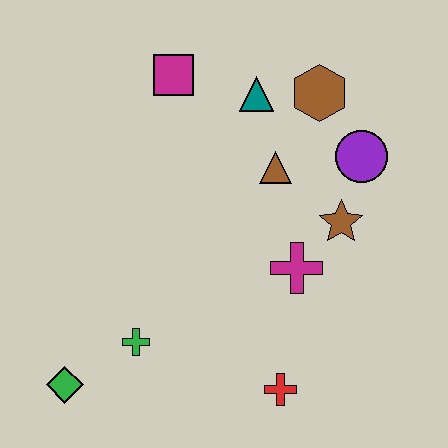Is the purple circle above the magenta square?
No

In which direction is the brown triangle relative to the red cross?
The brown triangle is above the red cross.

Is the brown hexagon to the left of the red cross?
No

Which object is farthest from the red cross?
The magenta square is farthest from the red cross.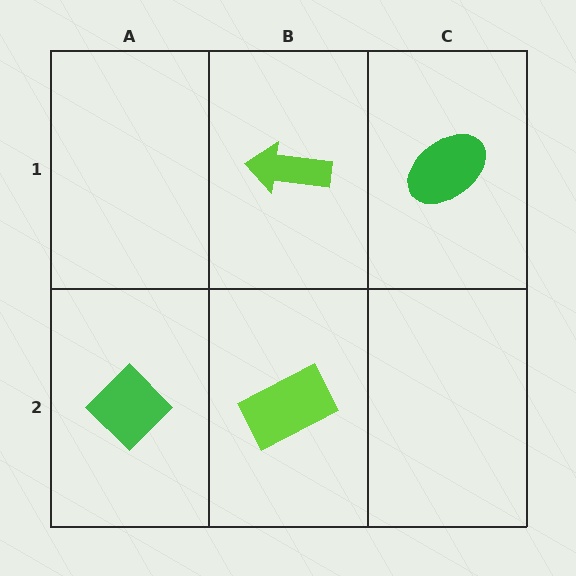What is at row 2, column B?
A lime rectangle.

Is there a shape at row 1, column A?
No, that cell is empty.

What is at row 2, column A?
A green diamond.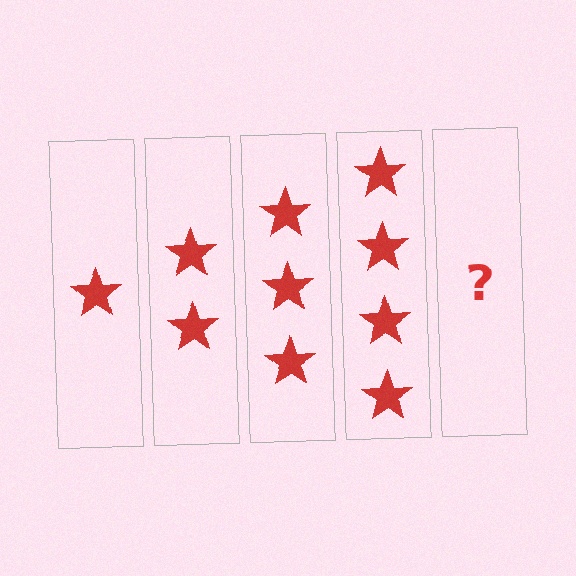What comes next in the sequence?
The next element should be 5 stars.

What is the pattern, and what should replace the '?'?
The pattern is that each step adds one more star. The '?' should be 5 stars.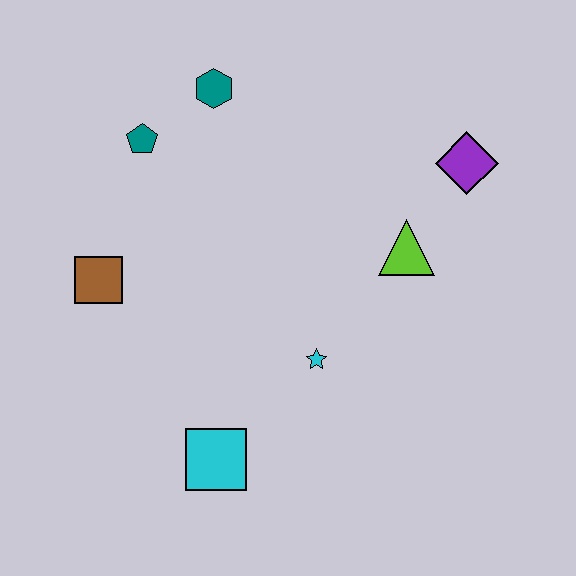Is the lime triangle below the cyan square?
No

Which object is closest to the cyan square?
The cyan star is closest to the cyan square.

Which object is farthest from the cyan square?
The purple diamond is farthest from the cyan square.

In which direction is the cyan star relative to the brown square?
The cyan star is to the right of the brown square.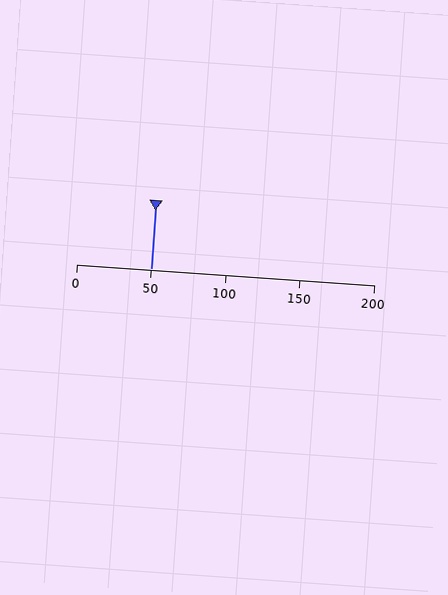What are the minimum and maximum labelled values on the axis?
The axis runs from 0 to 200.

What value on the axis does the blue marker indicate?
The marker indicates approximately 50.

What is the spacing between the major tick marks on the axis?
The major ticks are spaced 50 apart.